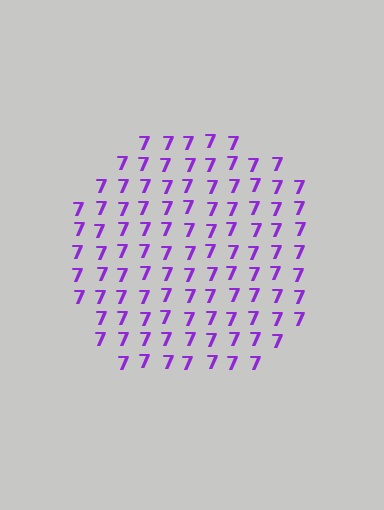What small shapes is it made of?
It is made of small digit 7's.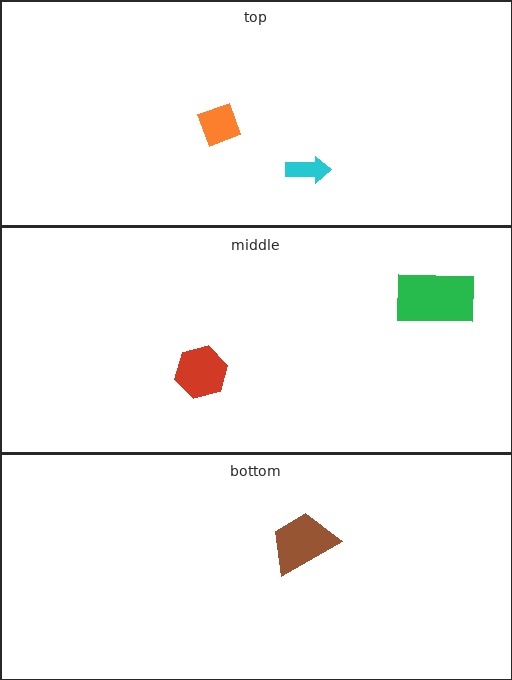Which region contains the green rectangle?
The middle region.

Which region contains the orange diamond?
The top region.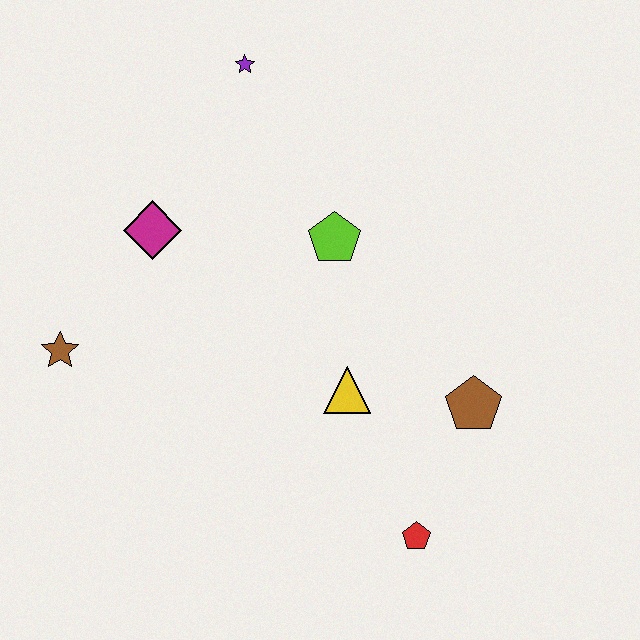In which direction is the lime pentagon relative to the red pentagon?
The lime pentagon is above the red pentagon.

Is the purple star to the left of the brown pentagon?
Yes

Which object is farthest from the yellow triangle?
The purple star is farthest from the yellow triangle.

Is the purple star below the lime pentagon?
No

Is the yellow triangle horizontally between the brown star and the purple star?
No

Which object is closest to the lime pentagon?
The yellow triangle is closest to the lime pentagon.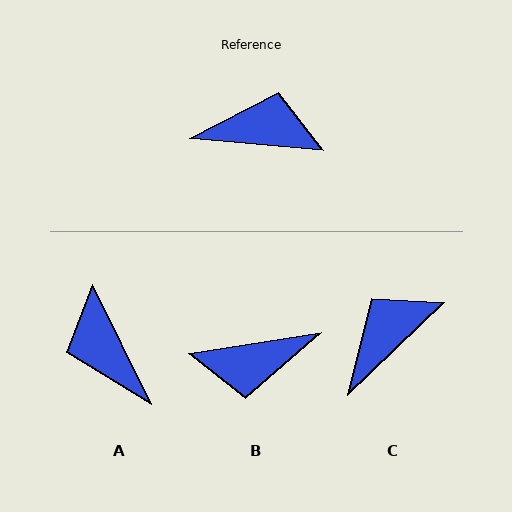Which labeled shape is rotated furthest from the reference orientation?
B, about 166 degrees away.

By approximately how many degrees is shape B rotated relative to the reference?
Approximately 166 degrees clockwise.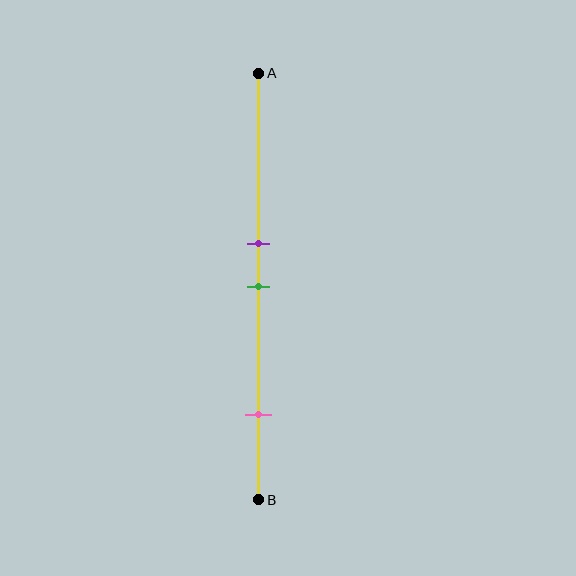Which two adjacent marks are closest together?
The purple and green marks are the closest adjacent pair.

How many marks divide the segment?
There are 3 marks dividing the segment.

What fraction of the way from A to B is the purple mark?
The purple mark is approximately 40% (0.4) of the way from A to B.